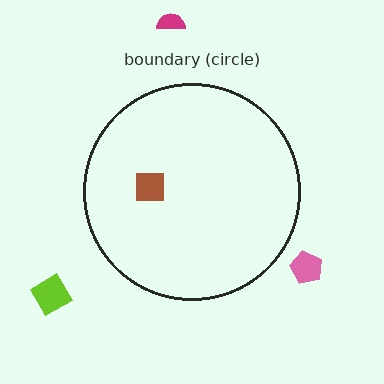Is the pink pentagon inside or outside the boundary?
Outside.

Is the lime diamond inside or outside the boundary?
Outside.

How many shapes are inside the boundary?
1 inside, 3 outside.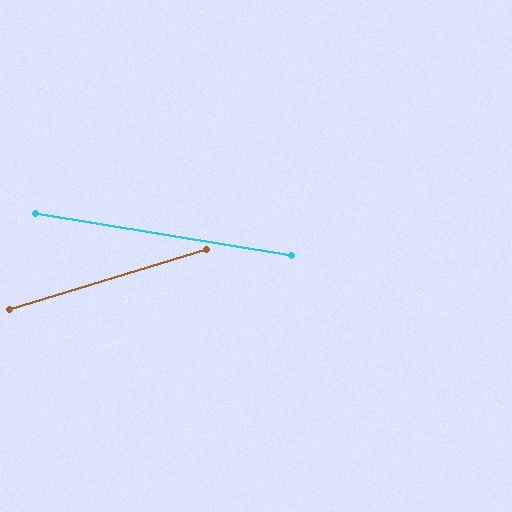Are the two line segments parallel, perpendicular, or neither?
Neither parallel nor perpendicular — they differ by about 27°.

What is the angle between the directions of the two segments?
Approximately 27 degrees.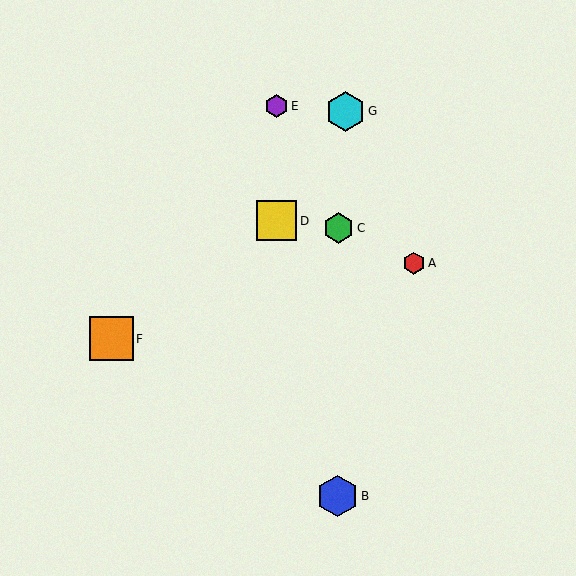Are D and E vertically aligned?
Yes, both are at x≈277.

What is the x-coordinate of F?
Object F is at x≈112.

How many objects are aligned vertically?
2 objects (D, E) are aligned vertically.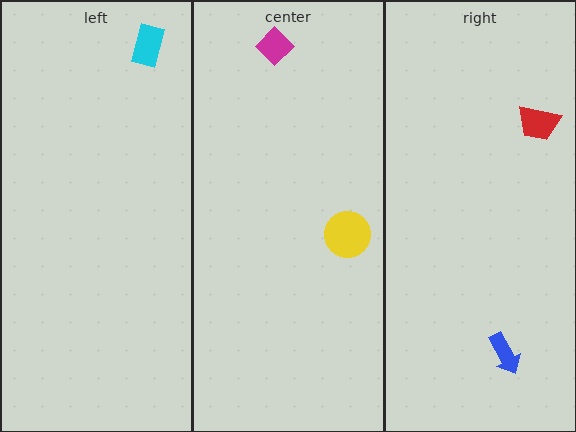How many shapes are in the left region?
1.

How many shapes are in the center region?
2.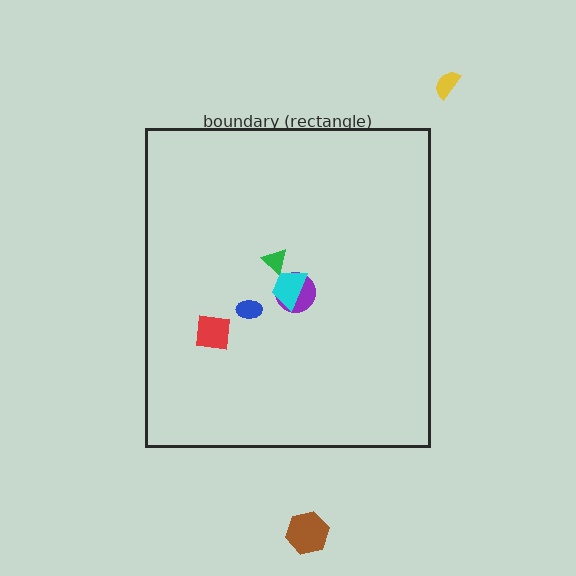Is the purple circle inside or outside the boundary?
Inside.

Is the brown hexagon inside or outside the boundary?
Outside.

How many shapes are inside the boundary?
5 inside, 2 outside.